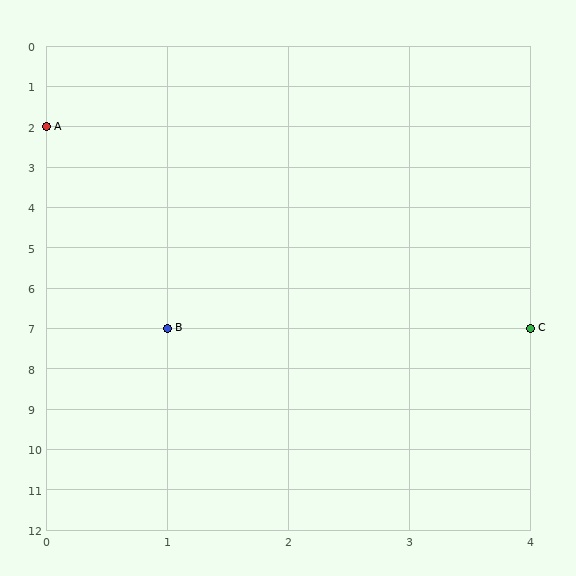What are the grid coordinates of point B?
Point B is at grid coordinates (1, 7).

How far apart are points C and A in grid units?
Points C and A are 4 columns and 5 rows apart (about 6.4 grid units diagonally).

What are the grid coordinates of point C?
Point C is at grid coordinates (4, 7).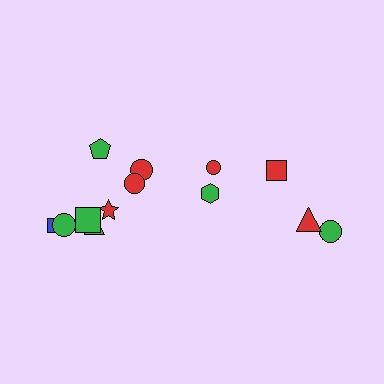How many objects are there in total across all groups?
There are 13 objects.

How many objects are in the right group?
There are 5 objects.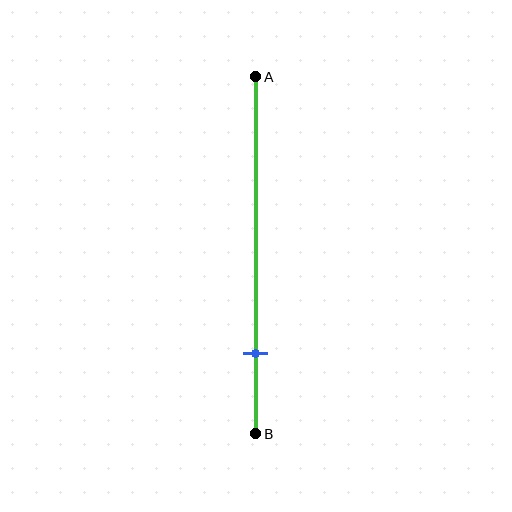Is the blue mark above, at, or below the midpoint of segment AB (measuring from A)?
The blue mark is below the midpoint of segment AB.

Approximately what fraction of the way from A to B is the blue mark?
The blue mark is approximately 75% of the way from A to B.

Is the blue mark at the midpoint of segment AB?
No, the mark is at about 75% from A, not at the 50% midpoint.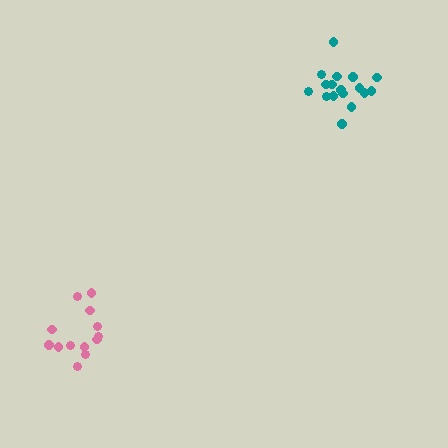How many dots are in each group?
Group 1: 17 dots, Group 2: 13 dots (30 total).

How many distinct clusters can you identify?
There are 2 distinct clusters.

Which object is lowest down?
The pink cluster is bottommost.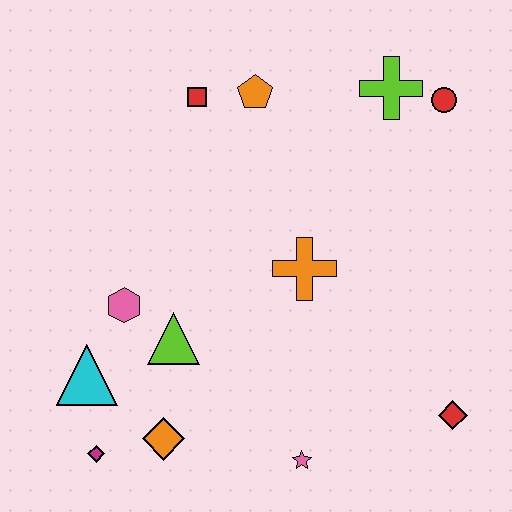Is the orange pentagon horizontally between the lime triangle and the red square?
No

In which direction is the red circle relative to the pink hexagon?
The red circle is to the right of the pink hexagon.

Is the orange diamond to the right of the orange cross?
No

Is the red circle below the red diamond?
No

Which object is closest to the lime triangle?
The pink hexagon is closest to the lime triangle.